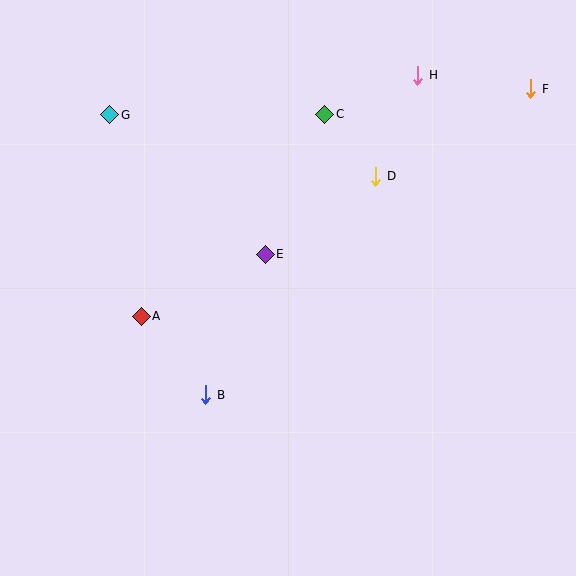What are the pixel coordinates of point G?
Point G is at (110, 115).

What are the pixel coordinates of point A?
Point A is at (141, 316).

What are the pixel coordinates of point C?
Point C is at (325, 114).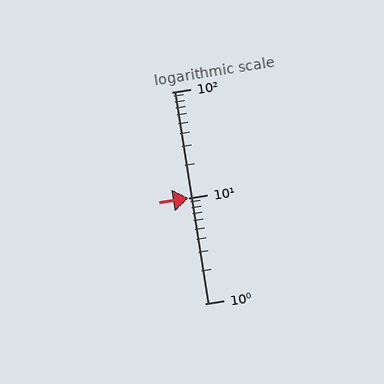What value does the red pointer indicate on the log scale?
The pointer indicates approximately 10.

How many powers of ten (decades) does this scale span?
The scale spans 2 decades, from 1 to 100.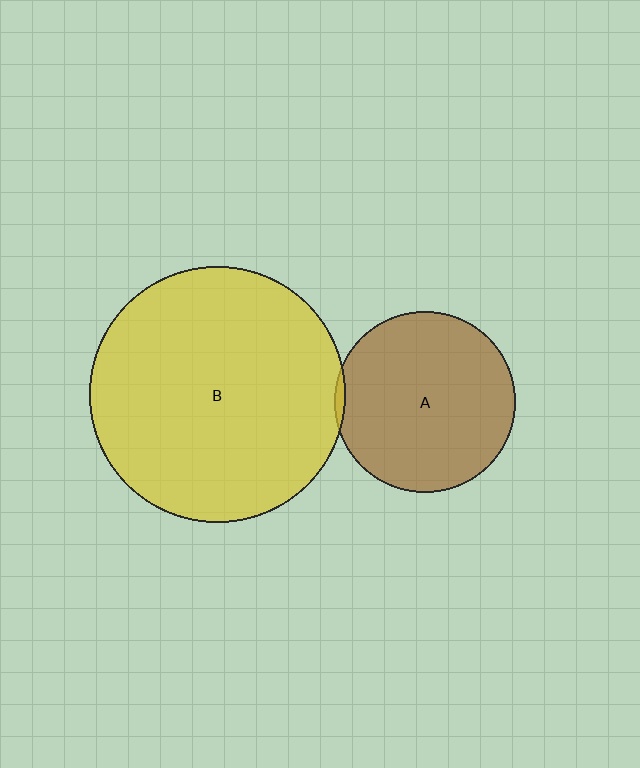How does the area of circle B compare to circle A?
Approximately 2.0 times.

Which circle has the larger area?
Circle B (yellow).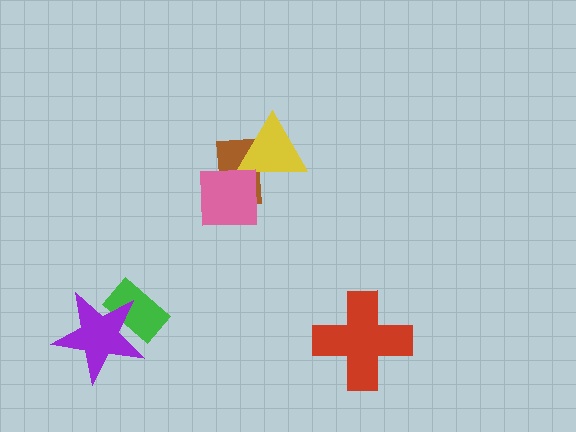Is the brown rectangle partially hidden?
Yes, it is partially covered by another shape.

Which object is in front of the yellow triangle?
The pink square is in front of the yellow triangle.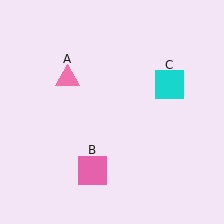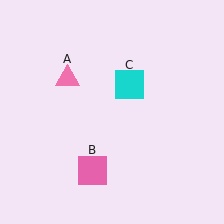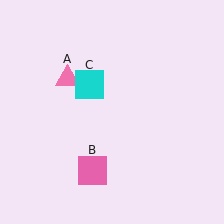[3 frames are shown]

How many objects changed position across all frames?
1 object changed position: cyan square (object C).